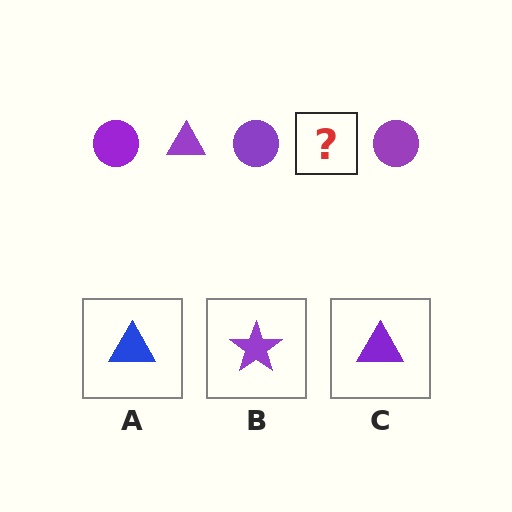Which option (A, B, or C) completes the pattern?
C.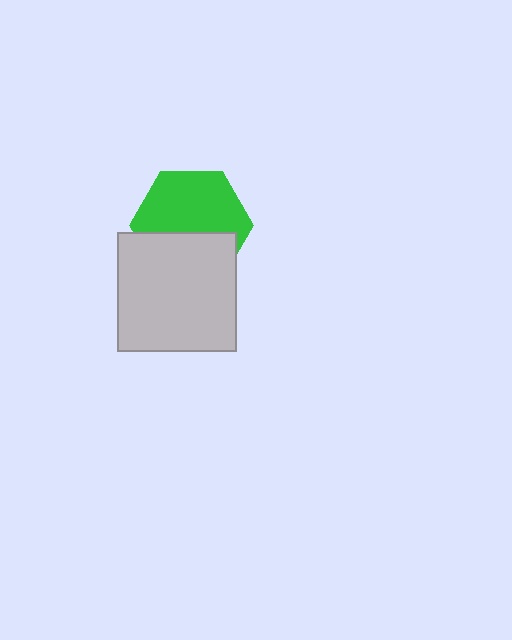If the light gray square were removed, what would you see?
You would see the complete green hexagon.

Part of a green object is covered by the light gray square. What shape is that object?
It is a hexagon.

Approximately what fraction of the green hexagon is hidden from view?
Roughly 41% of the green hexagon is hidden behind the light gray square.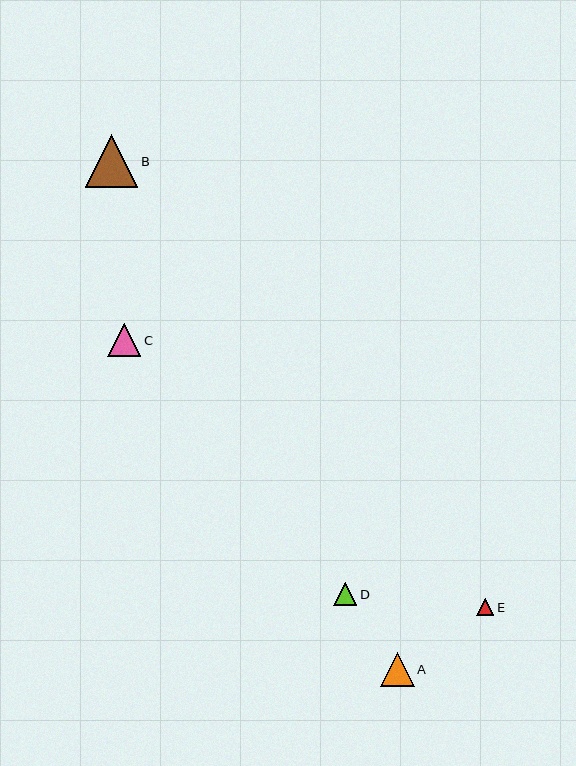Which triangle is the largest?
Triangle B is the largest with a size of approximately 53 pixels.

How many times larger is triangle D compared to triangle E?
Triangle D is approximately 1.4 times the size of triangle E.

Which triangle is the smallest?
Triangle E is the smallest with a size of approximately 17 pixels.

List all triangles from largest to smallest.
From largest to smallest: B, A, C, D, E.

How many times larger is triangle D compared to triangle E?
Triangle D is approximately 1.4 times the size of triangle E.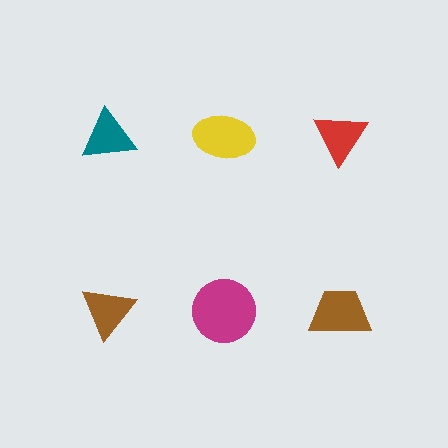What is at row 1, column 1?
A teal triangle.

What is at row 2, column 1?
A brown triangle.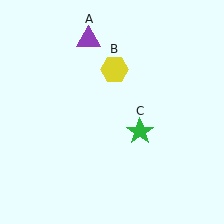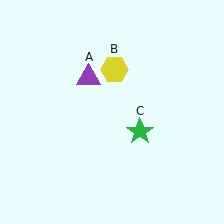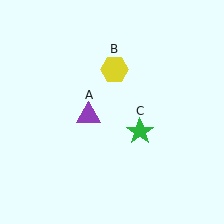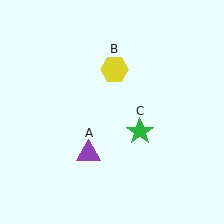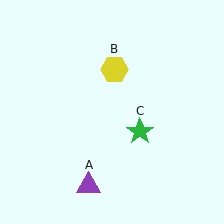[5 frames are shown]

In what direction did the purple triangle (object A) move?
The purple triangle (object A) moved down.